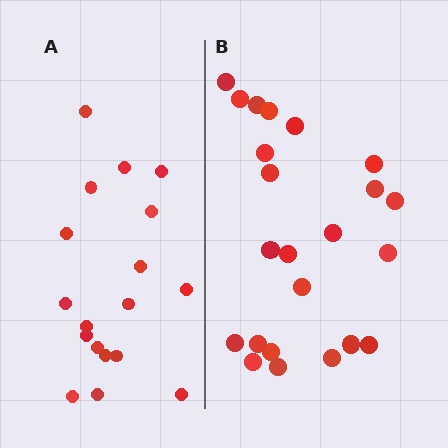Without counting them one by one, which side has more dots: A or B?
Region B (the right region) has more dots.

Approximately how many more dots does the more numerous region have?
Region B has about 5 more dots than region A.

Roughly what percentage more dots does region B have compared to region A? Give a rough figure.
About 30% more.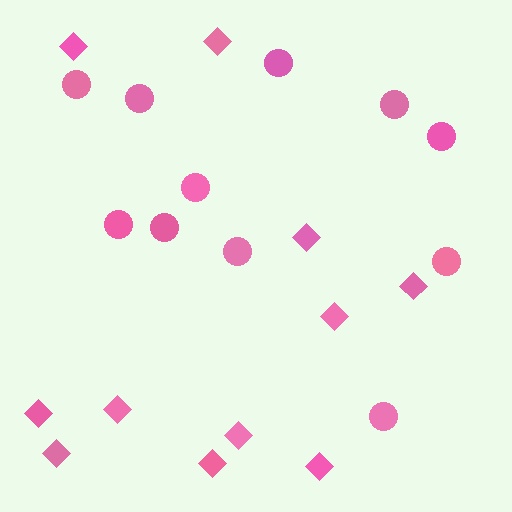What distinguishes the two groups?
There are 2 groups: one group of diamonds (11) and one group of circles (11).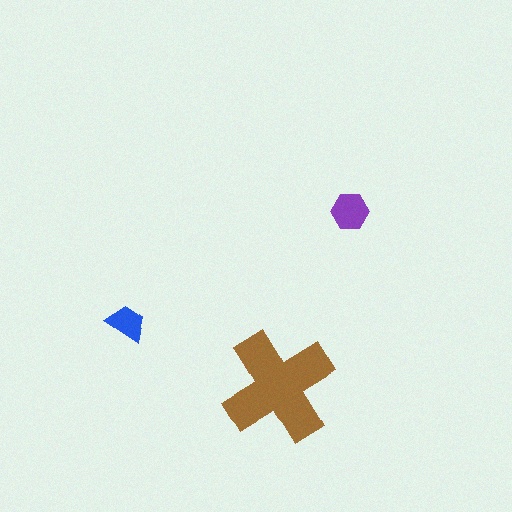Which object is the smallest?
The blue trapezoid.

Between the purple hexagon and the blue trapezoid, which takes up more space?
The purple hexagon.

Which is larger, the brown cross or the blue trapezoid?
The brown cross.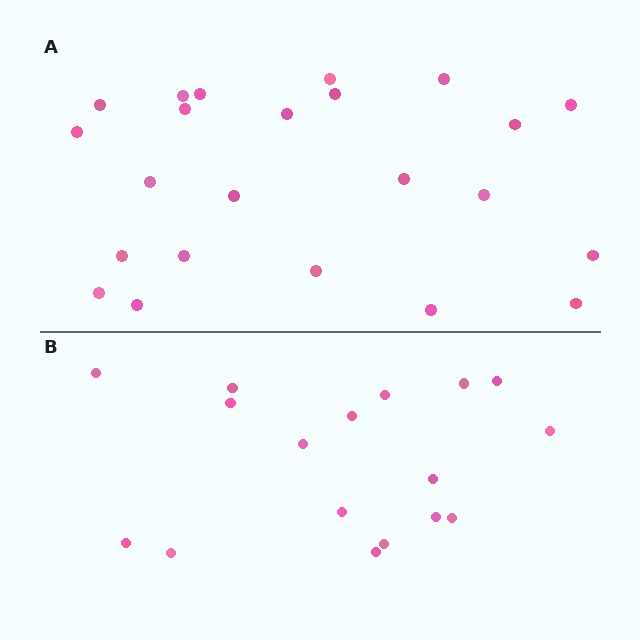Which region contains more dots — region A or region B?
Region A (the top region) has more dots.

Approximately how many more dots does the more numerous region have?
Region A has about 6 more dots than region B.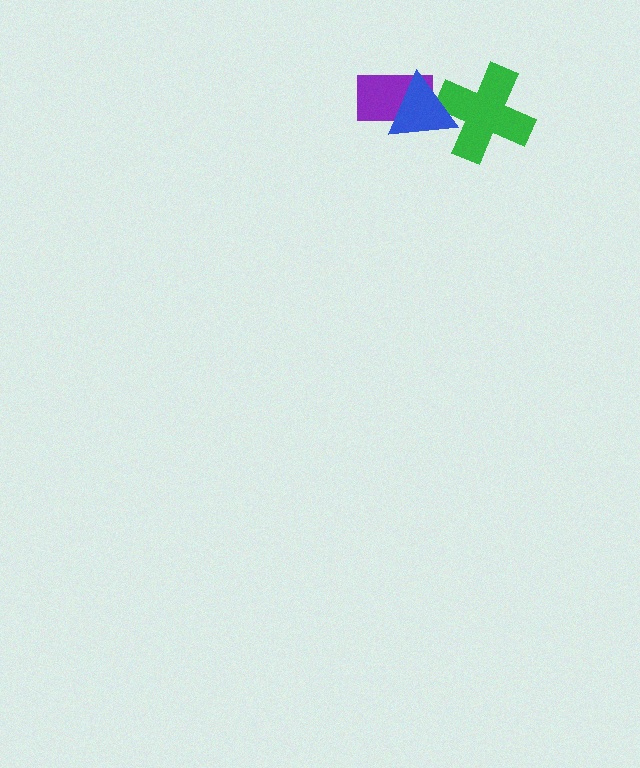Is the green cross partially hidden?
Yes, it is partially covered by another shape.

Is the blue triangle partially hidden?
No, no other shape covers it.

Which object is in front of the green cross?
The blue triangle is in front of the green cross.